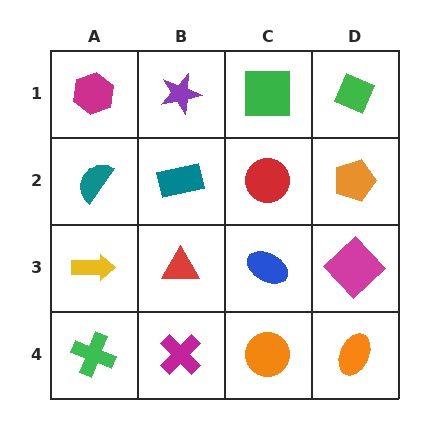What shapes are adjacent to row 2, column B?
A purple star (row 1, column B), a red triangle (row 3, column B), a teal semicircle (row 2, column A), a red circle (row 2, column C).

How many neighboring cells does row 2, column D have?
3.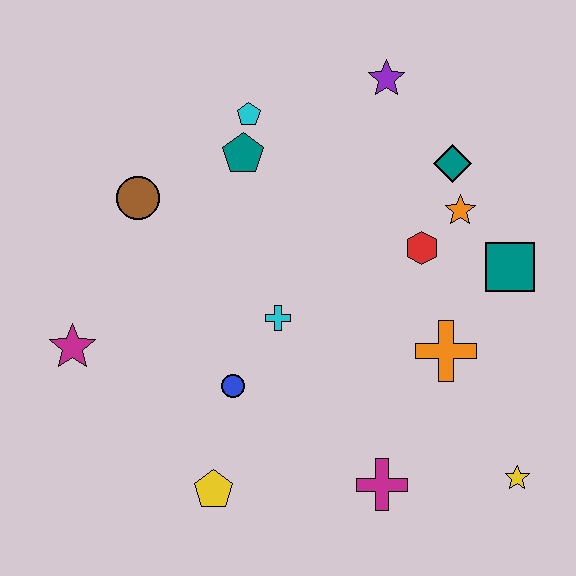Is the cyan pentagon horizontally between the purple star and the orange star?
No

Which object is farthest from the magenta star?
The yellow star is farthest from the magenta star.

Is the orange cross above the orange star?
No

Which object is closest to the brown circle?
The teal pentagon is closest to the brown circle.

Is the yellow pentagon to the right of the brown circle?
Yes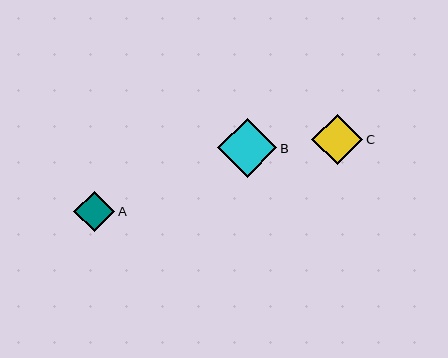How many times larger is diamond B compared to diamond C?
Diamond B is approximately 1.2 times the size of diamond C.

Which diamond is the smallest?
Diamond A is the smallest with a size of approximately 41 pixels.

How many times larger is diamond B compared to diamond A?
Diamond B is approximately 1.5 times the size of diamond A.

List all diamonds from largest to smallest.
From largest to smallest: B, C, A.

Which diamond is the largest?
Diamond B is the largest with a size of approximately 59 pixels.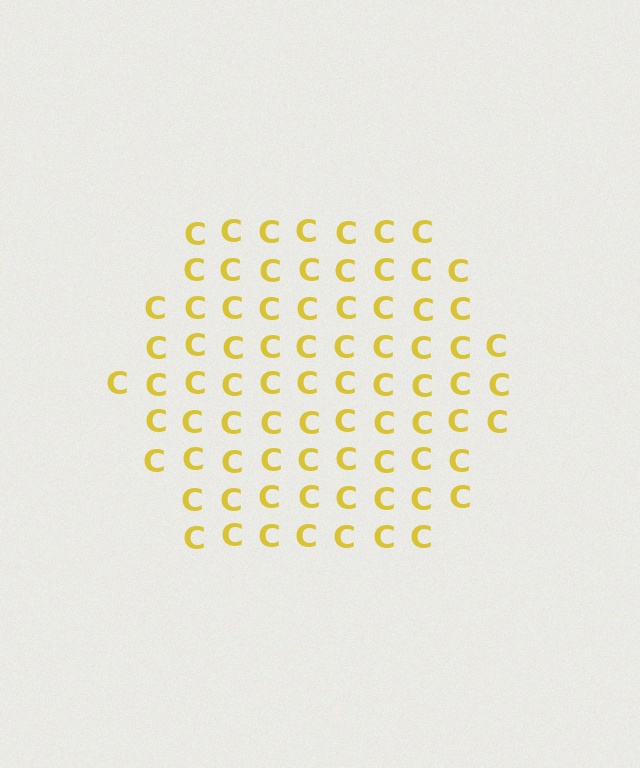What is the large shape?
The large shape is a hexagon.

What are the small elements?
The small elements are letter C's.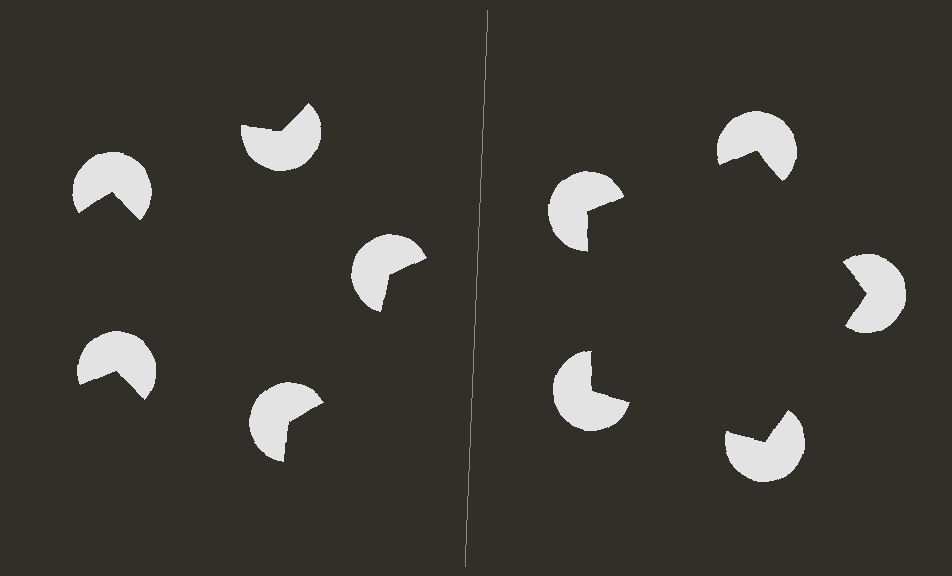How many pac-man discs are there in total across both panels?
10 — 5 on each side.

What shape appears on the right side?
An illusory pentagon.